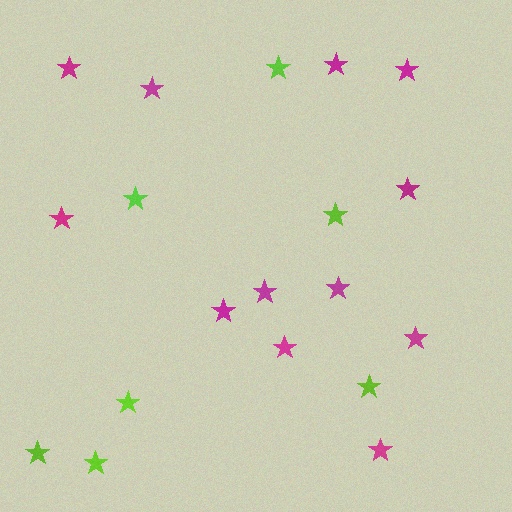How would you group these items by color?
There are 2 groups: one group of lime stars (7) and one group of magenta stars (12).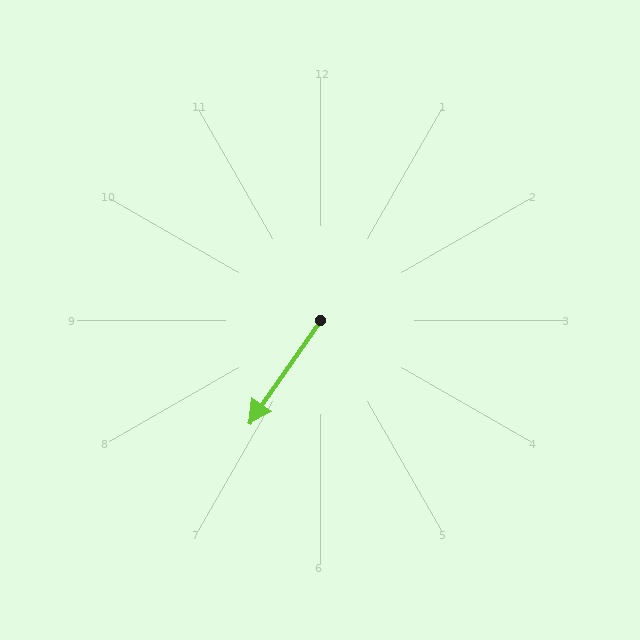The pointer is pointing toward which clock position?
Roughly 7 o'clock.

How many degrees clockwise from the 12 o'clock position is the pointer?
Approximately 215 degrees.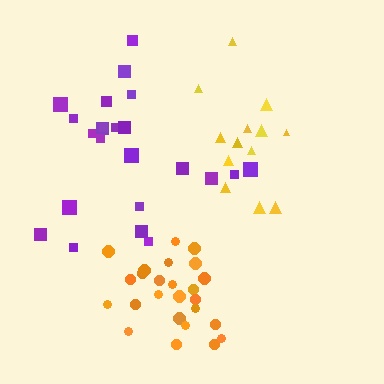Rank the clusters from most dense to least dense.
orange, yellow, purple.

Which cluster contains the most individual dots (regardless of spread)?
Orange (25).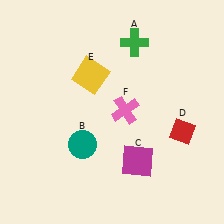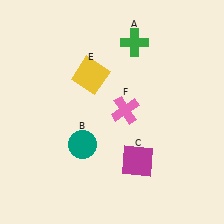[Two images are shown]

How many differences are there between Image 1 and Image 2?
There is 1 difference between the two images.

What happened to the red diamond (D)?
The red diamond (D) was removed in Image 2. It was in the bottom-right area of Image 1.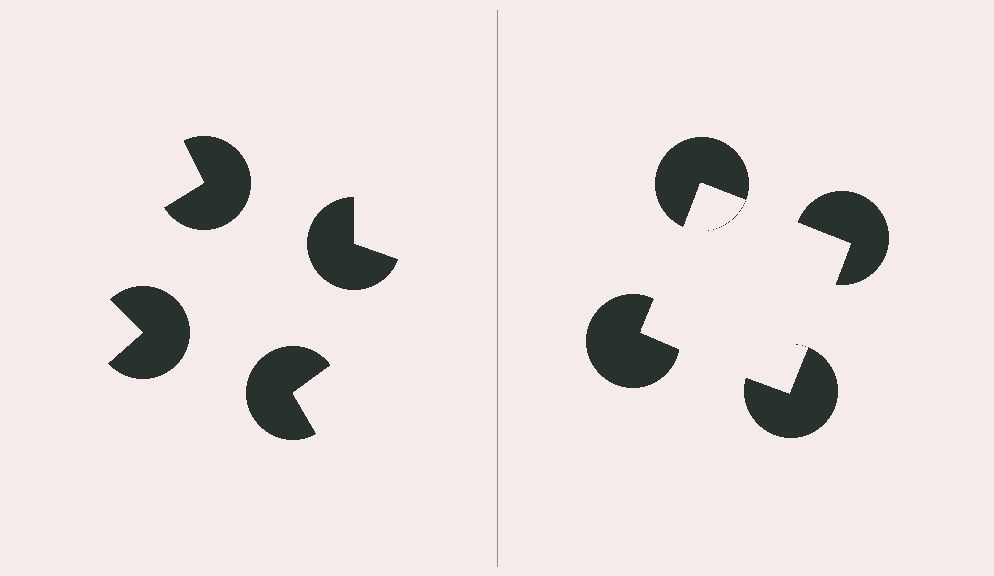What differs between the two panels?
The pac-man discs are positioned identically on both sides; only the wedge orientations differ. On the right they align to a square; on the left they are misaligned.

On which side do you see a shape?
An illusory square appears on the right side. On the left side the wedge cuts are rotated, so no coherent shape forms.